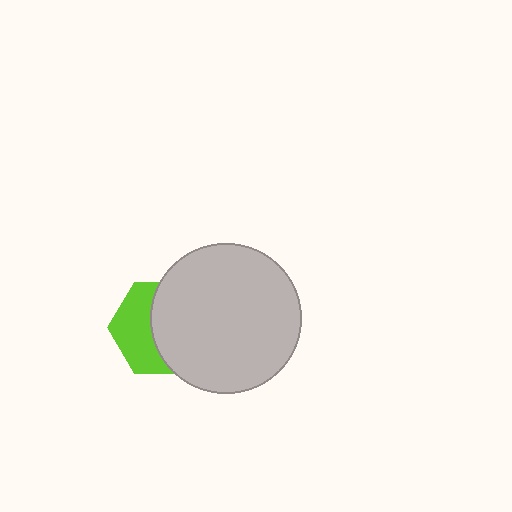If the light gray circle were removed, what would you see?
You would see the complete lime hexagon.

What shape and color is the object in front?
The object in front is a light gray circle.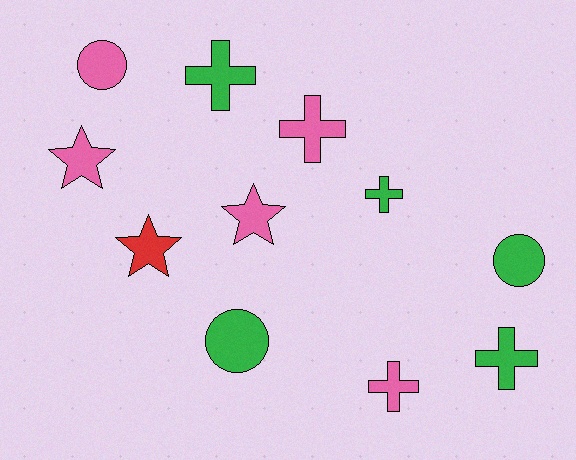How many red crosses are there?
There are no red crosses.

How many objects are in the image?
There are 11 objects.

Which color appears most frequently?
Green, with 5 objects.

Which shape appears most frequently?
Cross, with 5 objects.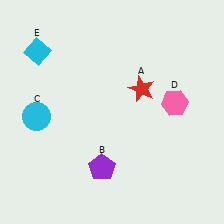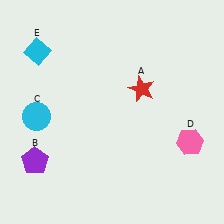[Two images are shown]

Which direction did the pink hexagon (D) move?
The pink hexagon (D) moved down.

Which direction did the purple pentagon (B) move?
The purple pentagon (B) moved left.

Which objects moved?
The objects that moved are: the purple pentagon (B), the pink hexagon (D).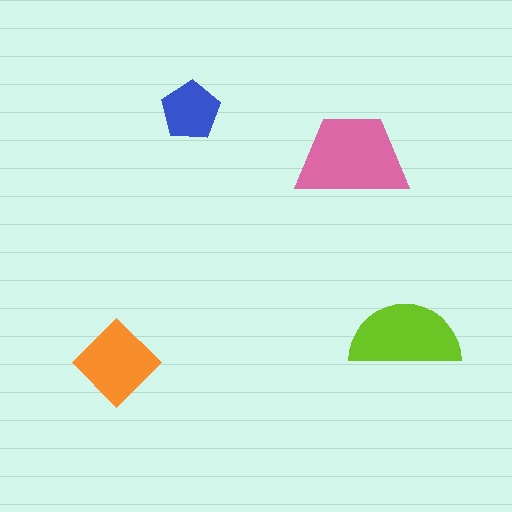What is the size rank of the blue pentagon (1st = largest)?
4th.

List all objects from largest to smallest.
The pink trapezoid, the lime semicircle, the orange diamond, the blue pentagon.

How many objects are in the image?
There are 4 objects in the image.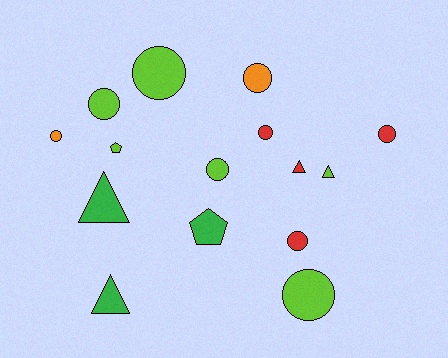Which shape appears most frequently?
Circle, with 9 objects.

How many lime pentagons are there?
There is 1 lime pentagon.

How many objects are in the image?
There are 15 objects.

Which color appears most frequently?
Lime, with 6 objects.